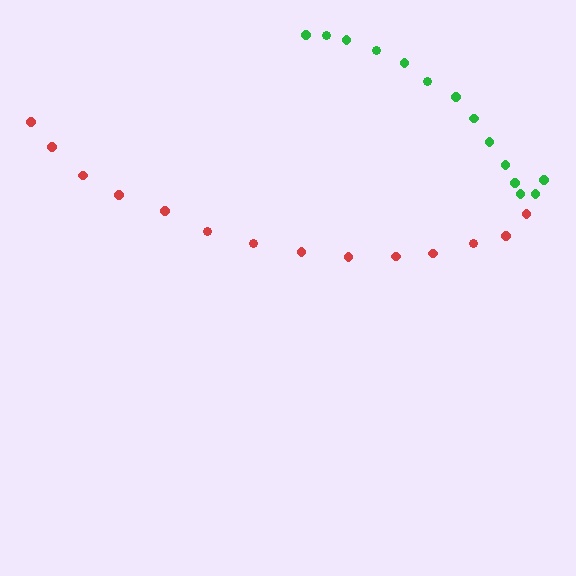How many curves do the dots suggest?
There are 2 distinct paths.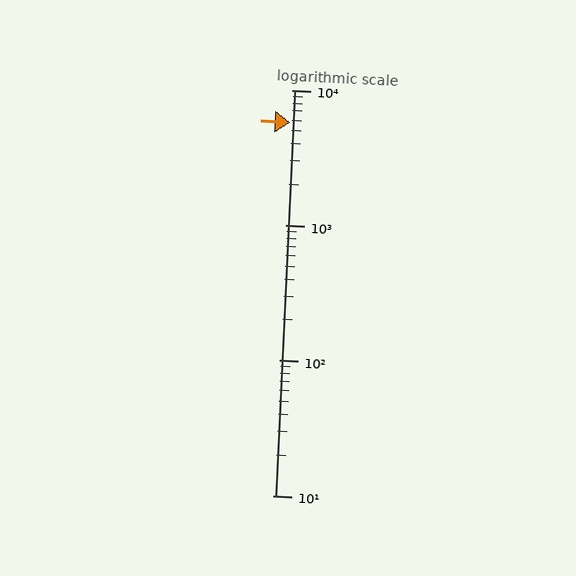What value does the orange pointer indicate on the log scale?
The pointer indicates approximately 5800.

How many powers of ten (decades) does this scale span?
The scale spans 3 decades, from 10 to 10000.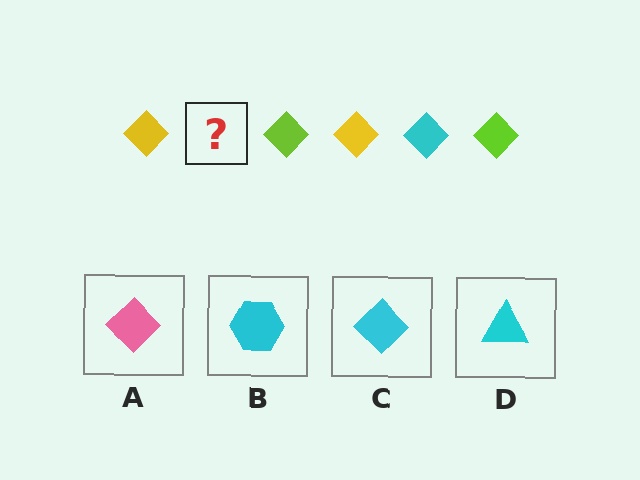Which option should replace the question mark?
Option C.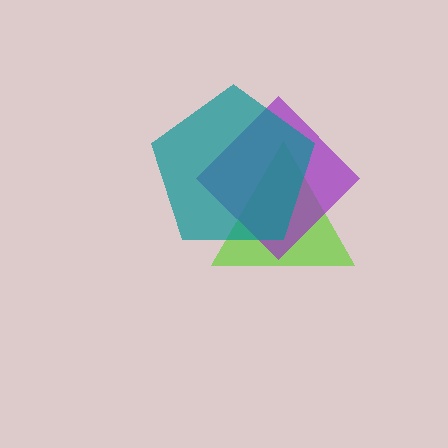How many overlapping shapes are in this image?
There are 3 overlapping shapes in the image.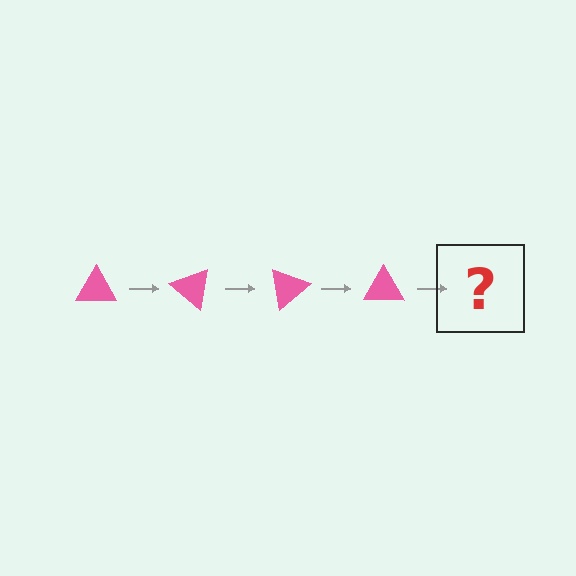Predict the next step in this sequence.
The next step is a pink triangle rotated 160 degrees.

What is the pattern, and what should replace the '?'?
The pattern is that the triangle rotates 40 degrees each step. The '?' should be a pink triangle rotated 160 degrees.